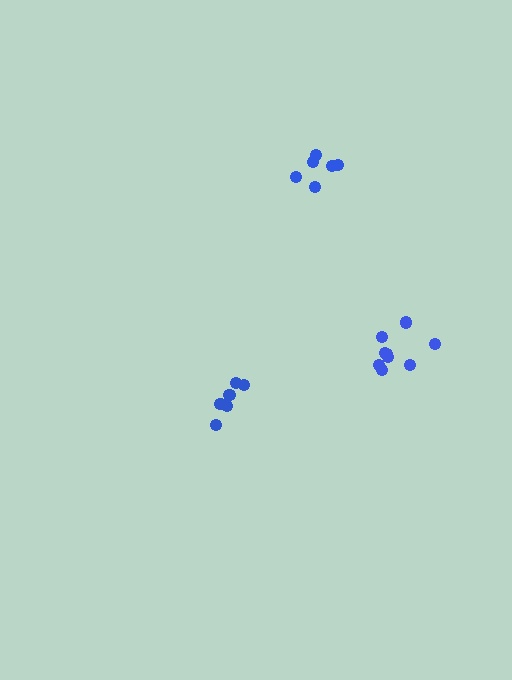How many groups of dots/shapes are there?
There are 3 groups.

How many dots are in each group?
Group 1: 6 dots, Group 2: 6 dots, Group 3: 9 dots (21 total).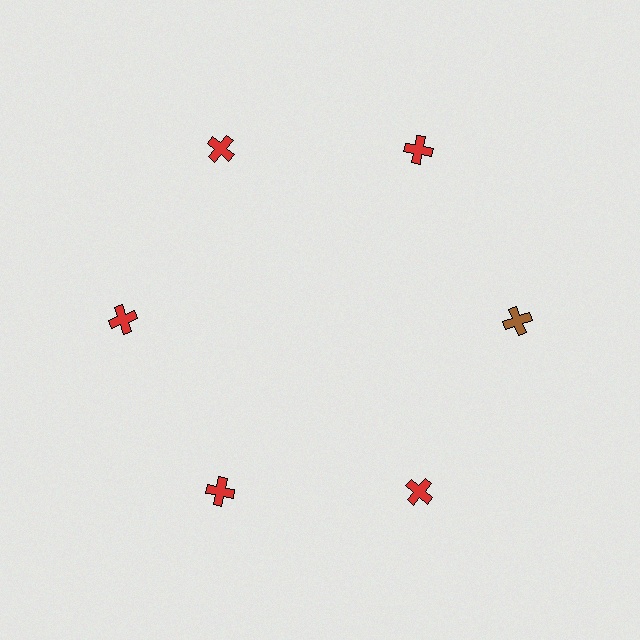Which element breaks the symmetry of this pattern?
The brown cross at roughly the 3 o'clock position breaks the symmetry. All other shapes are red crosses.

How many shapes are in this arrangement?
There are 6 shapes arranged in a ring pattern.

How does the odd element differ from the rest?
It has a different color: brown instead of red.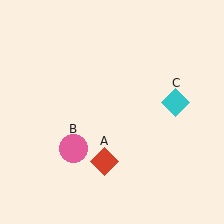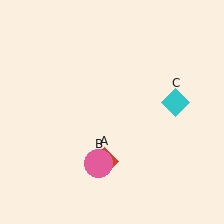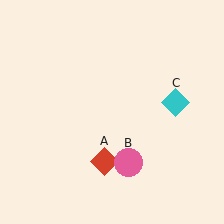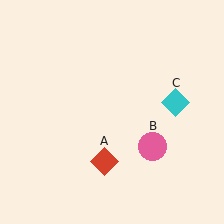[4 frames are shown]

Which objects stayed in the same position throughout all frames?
Red diamond (object A) and cyan diamond (object C) remained stationary.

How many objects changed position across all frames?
1 object changed position: pink circle (object B).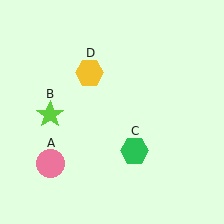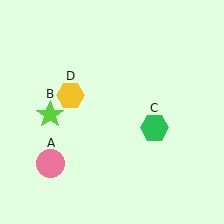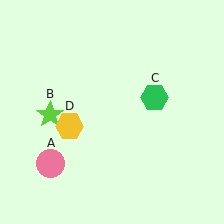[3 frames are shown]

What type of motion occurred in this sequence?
The green hexagon (object C), yellow hexagon (object D) rotated counterclockwise around the center of the scene.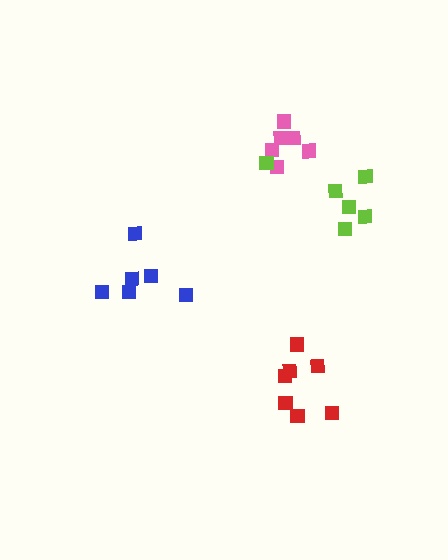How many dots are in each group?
Group 1: 6 dots, Group 2: 6 dots, Group 3: 7 dots, Group 4: 6 dots (25 total).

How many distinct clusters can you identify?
There are 4 distinct clusters.